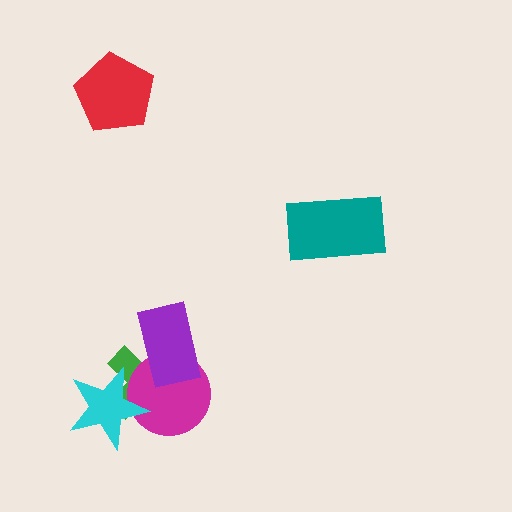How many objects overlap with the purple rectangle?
2 objects overlap with the purple rectangle.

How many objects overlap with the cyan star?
2 objects overlap with the cyan star.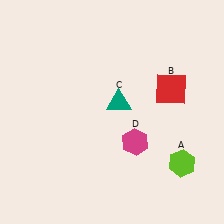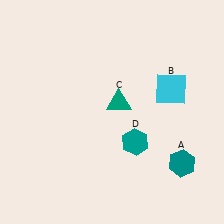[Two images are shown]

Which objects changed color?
A changed from lime to teal. B changed from red to cyan. D changed from magenta to teal.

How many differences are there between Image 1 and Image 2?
There are 3 differences between the two images.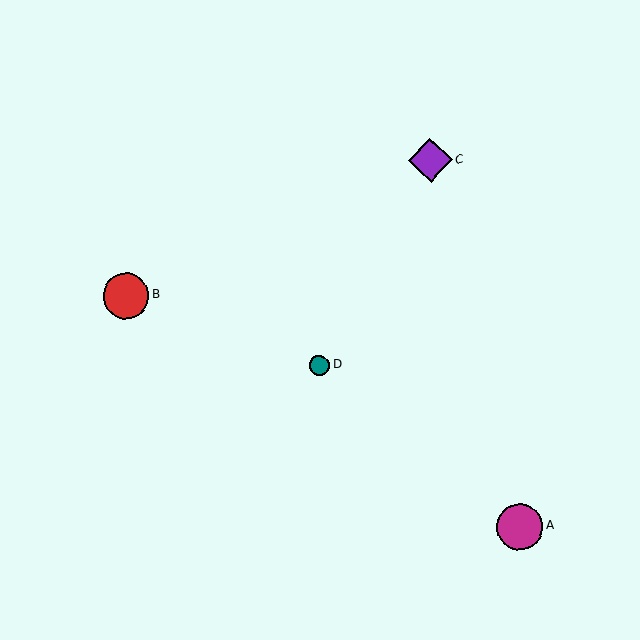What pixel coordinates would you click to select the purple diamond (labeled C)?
Click at (430, 160) to select the purple diamond C.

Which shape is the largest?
The magenta circle (labeled A) is the largest.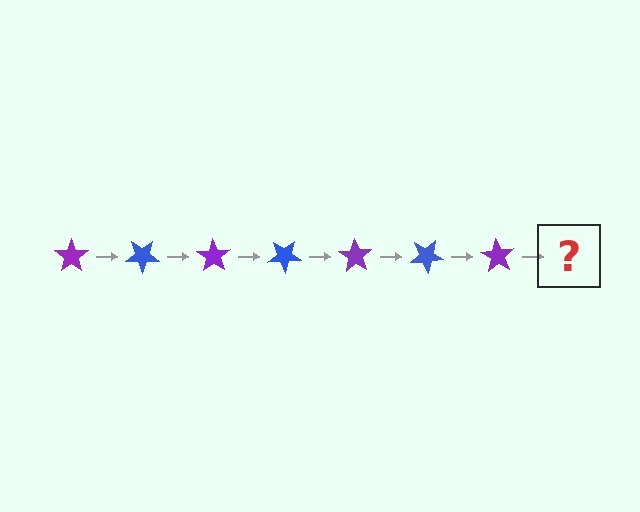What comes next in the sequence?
The next element should be a blue star, rotated 245 degrees from the start.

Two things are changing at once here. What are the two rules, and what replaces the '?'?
The two rules are that it rotates 35 degrees each step and the color cycles through purple and blue. The '?' should be a blue star, rotated 245 degrees from the start.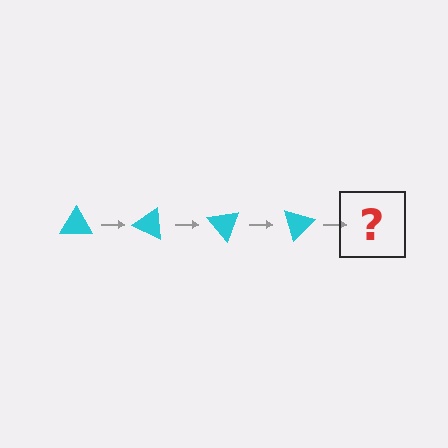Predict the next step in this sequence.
The next step is a cyan triangle rotated 100 degrees.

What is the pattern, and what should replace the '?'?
The pattern is that the triangle rotates 25 degrees each step. The '?' should be a cyan triangle rotated 100 degrees.